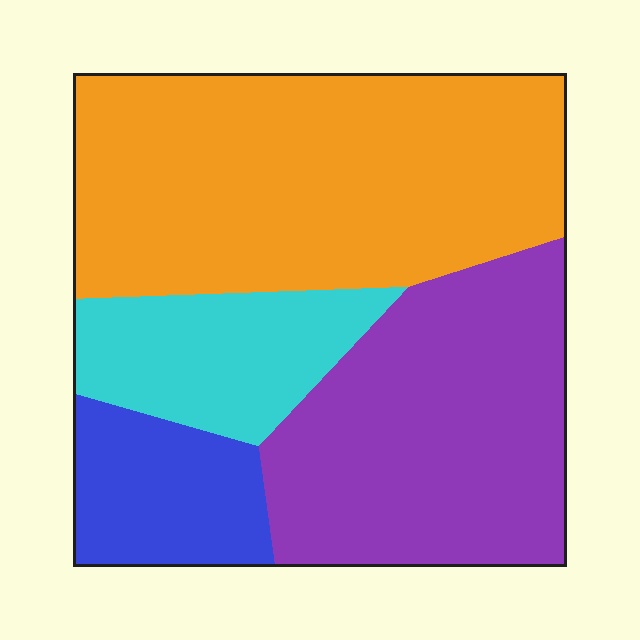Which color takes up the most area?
Orange, at roughly 40%.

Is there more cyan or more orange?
Orange.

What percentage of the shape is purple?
Purple takes up about one third (1/3) of the shape.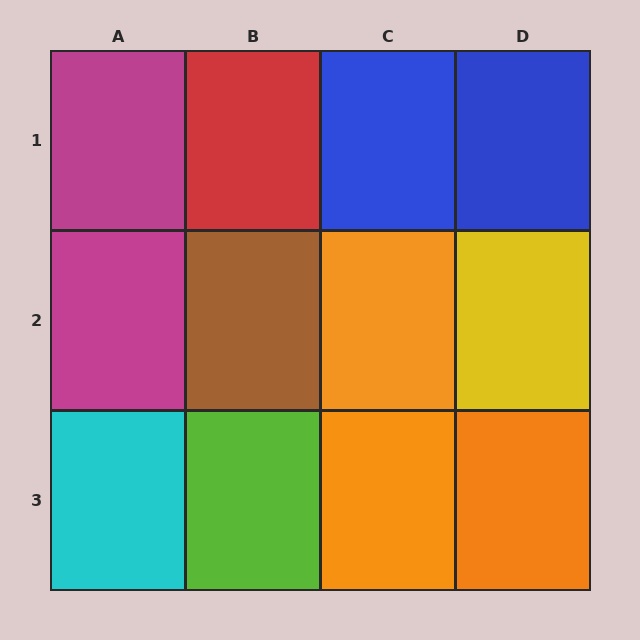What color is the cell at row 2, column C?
Orange.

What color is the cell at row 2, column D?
Yellow.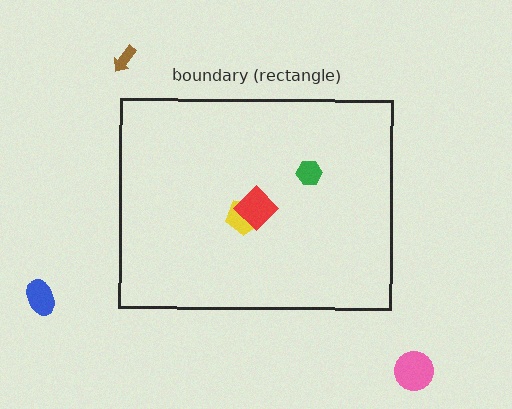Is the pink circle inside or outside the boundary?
Outside.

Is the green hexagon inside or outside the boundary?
Inside.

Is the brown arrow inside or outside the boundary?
Outside.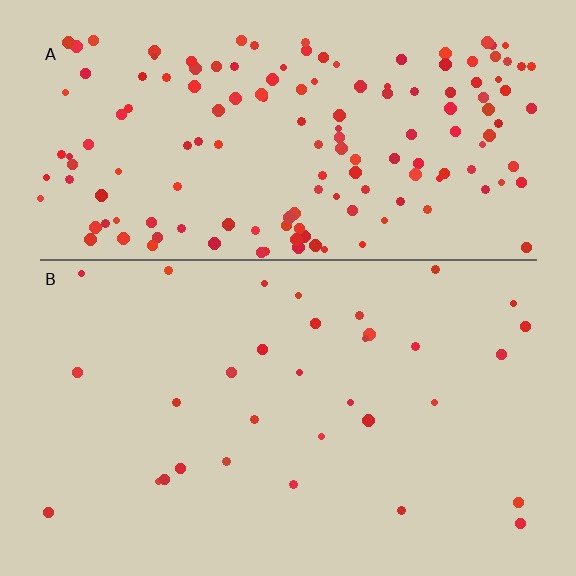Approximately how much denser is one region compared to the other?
Approximately 4.8× — region A over region B.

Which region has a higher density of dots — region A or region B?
A (the top).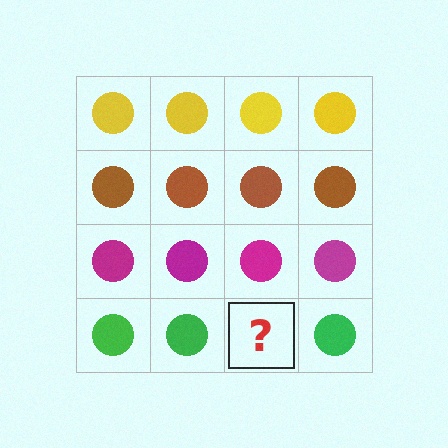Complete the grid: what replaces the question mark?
The question mark should be replaced with a green circle.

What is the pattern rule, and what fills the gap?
The rule is that each row has a consistent color. The gap should be filled with a green circle.